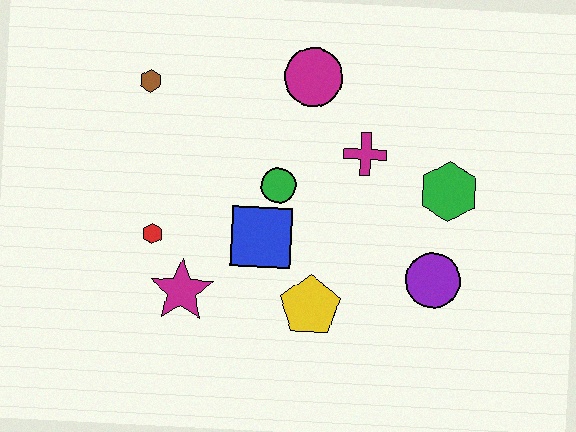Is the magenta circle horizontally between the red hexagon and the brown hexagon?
No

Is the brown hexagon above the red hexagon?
Yes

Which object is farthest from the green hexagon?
The brown hexagon is farthest from the green hexagon.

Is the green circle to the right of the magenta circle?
No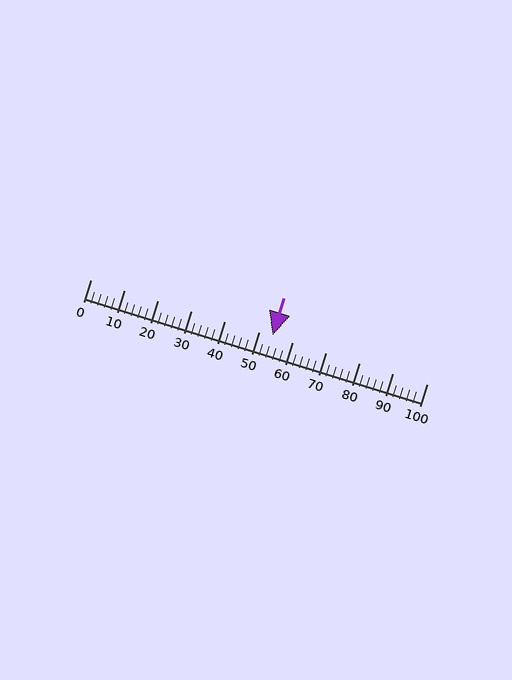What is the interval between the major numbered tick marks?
The major tick marks are spaced 10 units apart.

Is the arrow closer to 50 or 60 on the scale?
The arrow is closer to 50.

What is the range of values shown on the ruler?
The ruler shows values from 0 to 100.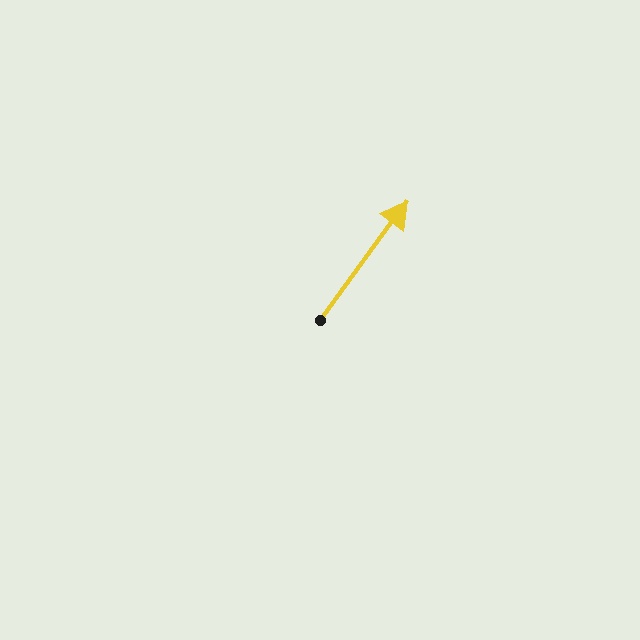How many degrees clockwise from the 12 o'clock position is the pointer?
Approximately 36 degrees.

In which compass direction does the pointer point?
Northeast.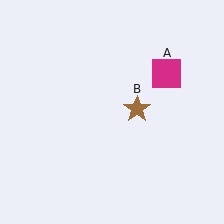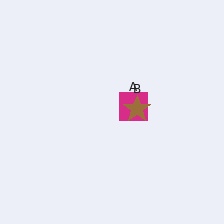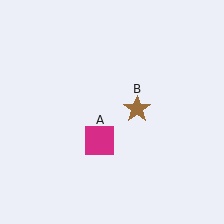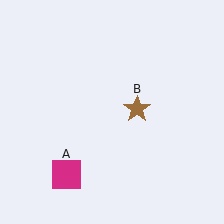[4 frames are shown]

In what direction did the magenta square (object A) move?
The magenta square (object A) moved down and to the left.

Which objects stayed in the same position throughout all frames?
Brown star (object B) remained stationary.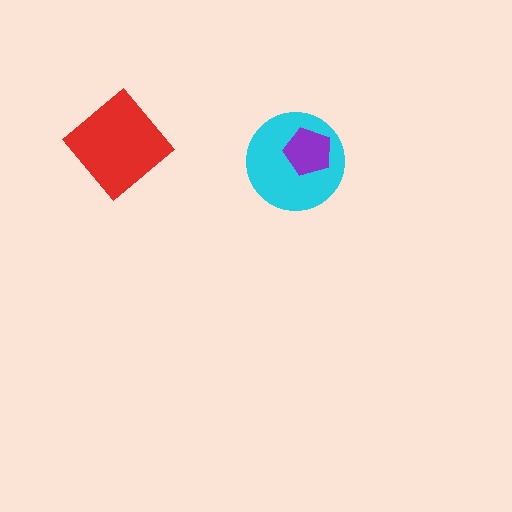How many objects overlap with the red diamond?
0 objects overlap with the red diamond.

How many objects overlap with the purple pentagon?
1 object overlaps with the purple pentagon.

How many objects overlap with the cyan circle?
1 object overlaps with the cyan circle.